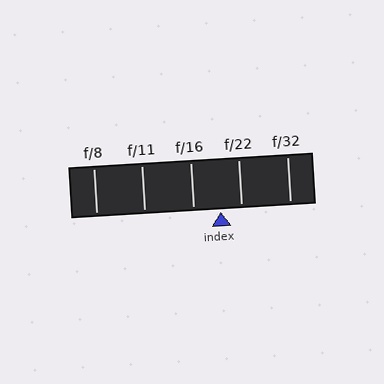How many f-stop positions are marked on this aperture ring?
There are 5 f-stop positions marked.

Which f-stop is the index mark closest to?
The index mark is closest to f/22.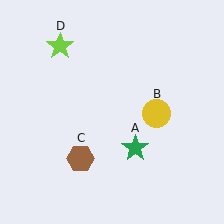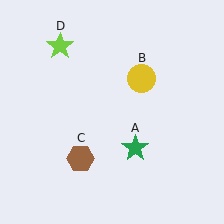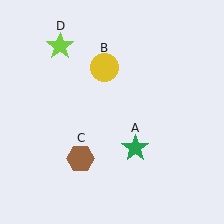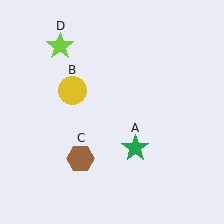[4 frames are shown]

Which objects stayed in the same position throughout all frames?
Green star (object A) and brown hexagon (object C) and lime star (object D) remained stationary.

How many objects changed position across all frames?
1 object changed position: yellow circle (object B).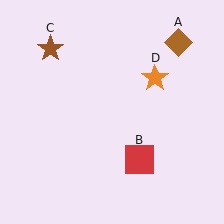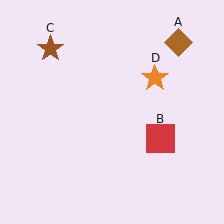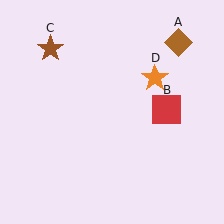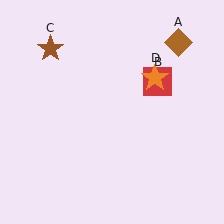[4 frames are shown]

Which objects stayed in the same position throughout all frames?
Brown diamond (object A) and brown star (object C) and orange star (object D) remained stationary.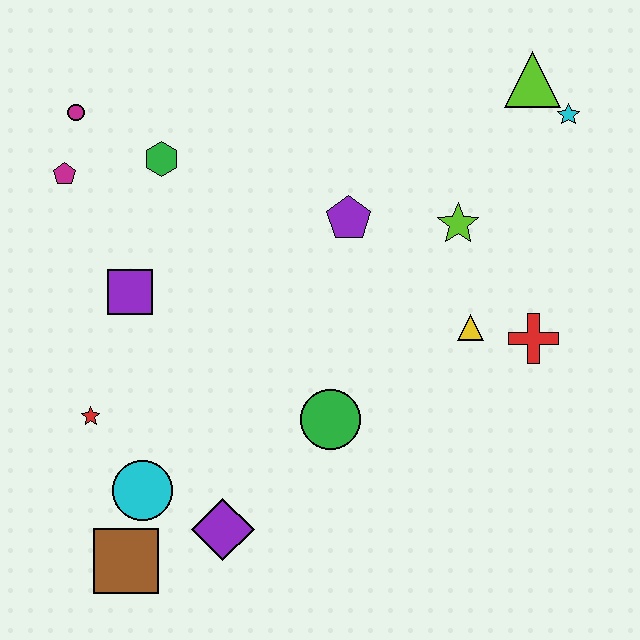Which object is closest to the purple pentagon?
The lime star is closest to the purple pentagon.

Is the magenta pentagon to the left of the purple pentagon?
Yes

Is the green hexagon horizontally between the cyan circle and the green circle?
Yes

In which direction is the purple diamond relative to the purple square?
The purple diamond is below the purple square.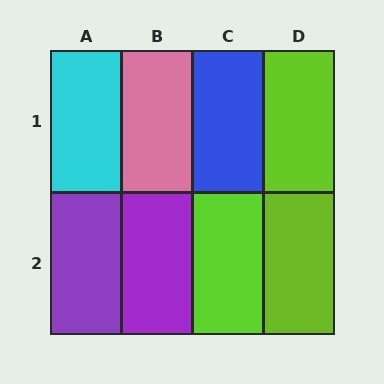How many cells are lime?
3 cells are lime.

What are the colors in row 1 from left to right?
Cyan, pink, blue, lime.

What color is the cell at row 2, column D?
Lime.